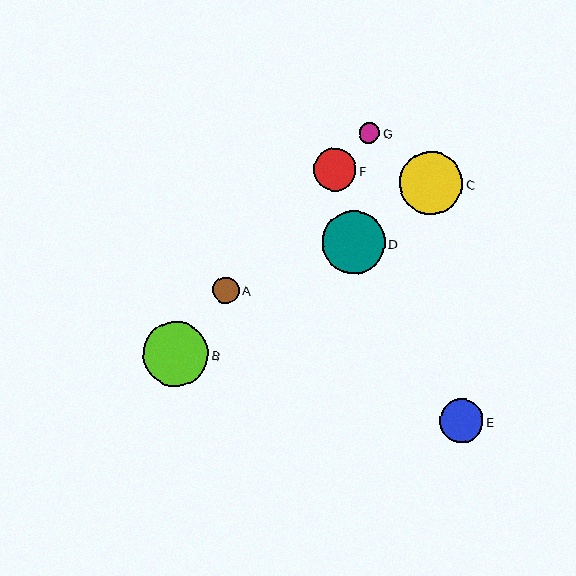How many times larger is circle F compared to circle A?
Circle F is approximately 1.6 times the size of circle A.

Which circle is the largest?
Circle B is the largest with a size of approximately 65 pixels.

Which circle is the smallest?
Circle G is the smallest with a size of approximately 20 pixels.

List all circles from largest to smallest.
From largest to smallest: B, C, D, E, F, A, G.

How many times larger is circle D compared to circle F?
Circle D is approximately 1.5 times the size of circle F.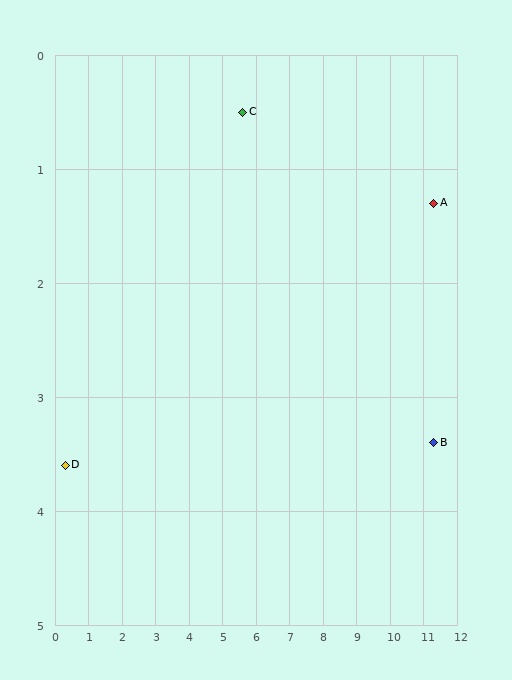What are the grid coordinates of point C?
Point C is at approximately (5.6, 0.5).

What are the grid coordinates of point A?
Point A is at approximately (11.3, 1.3).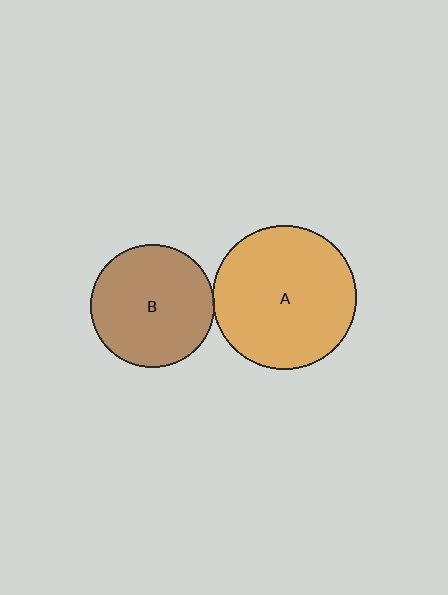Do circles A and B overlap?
Yes.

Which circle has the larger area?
Circle A (orange).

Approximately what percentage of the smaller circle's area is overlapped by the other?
Approximately 5%.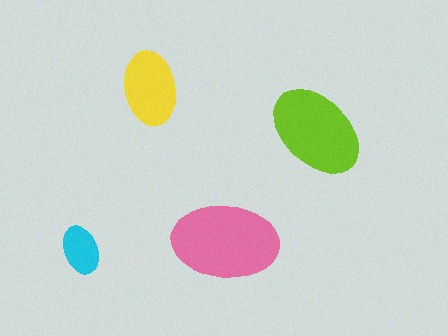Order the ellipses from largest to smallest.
the pink one, the lime one, the yellow one, the cyan one.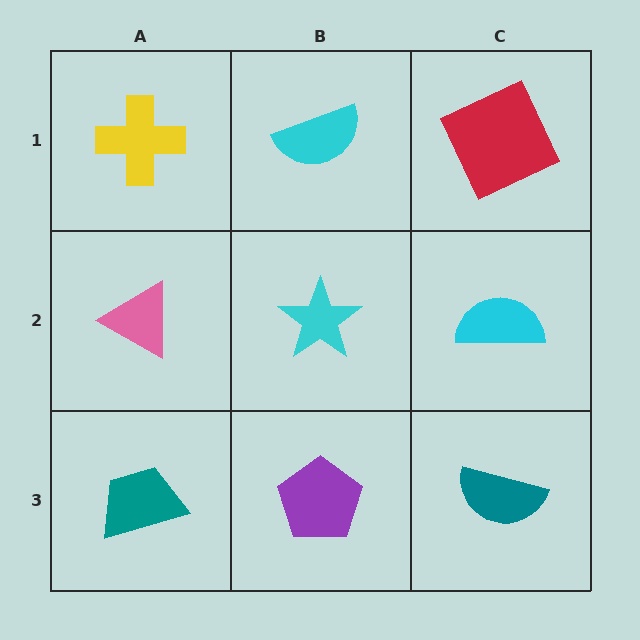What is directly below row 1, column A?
A pink triangle.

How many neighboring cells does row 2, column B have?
4.